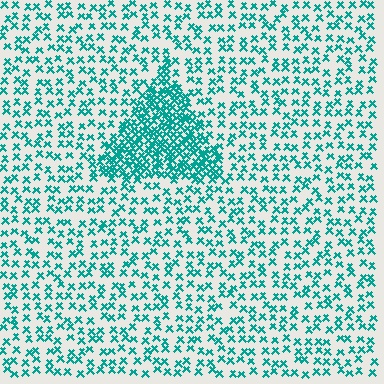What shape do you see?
I see a triangle.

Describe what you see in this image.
The image contains small teal elements arranged at two different densities. A triangle-shaped region is visible where the elements are more densely packed than the surrounding area.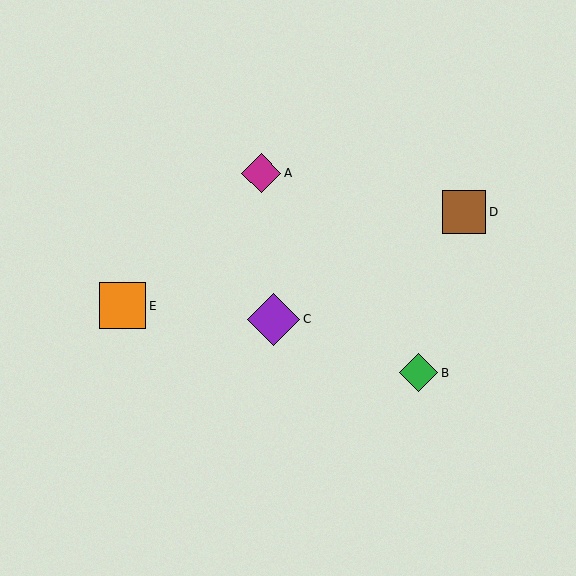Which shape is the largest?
The purple diamond (labeled C) is the largest.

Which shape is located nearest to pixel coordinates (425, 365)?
The green diamond (labeled B) at (419, 373) is nearest to that location.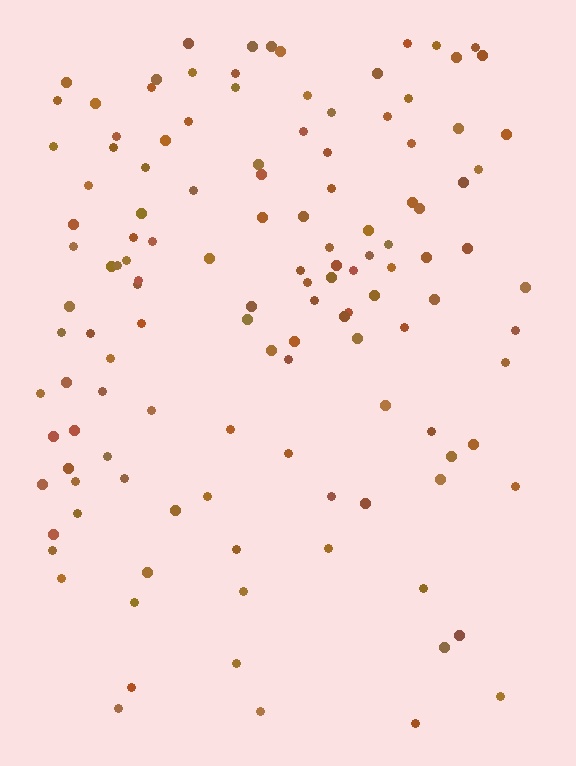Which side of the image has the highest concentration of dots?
The top.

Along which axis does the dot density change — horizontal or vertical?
Vertical.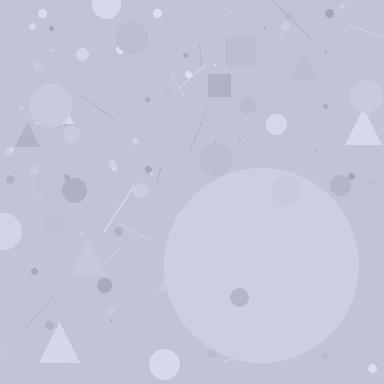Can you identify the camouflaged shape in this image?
The camouflaged shape is a circle.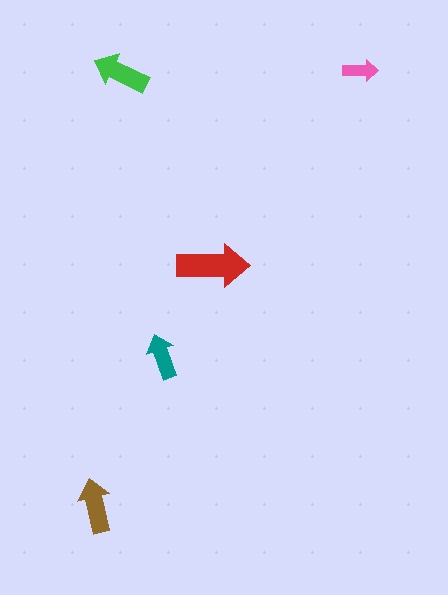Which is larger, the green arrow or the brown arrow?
The green one.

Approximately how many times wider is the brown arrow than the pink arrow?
About 1.5 times wider.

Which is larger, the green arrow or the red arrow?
The red one.